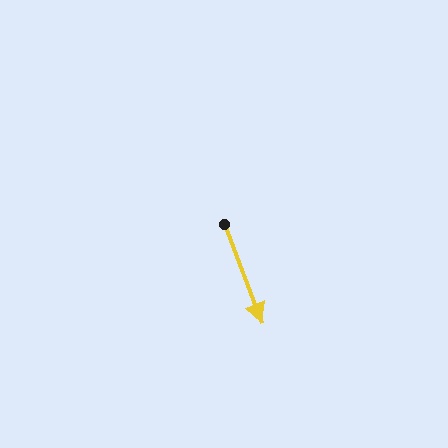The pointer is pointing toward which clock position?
Roughly 5 o'clock.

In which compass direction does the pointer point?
South.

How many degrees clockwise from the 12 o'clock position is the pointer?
Approximately 159 degrees.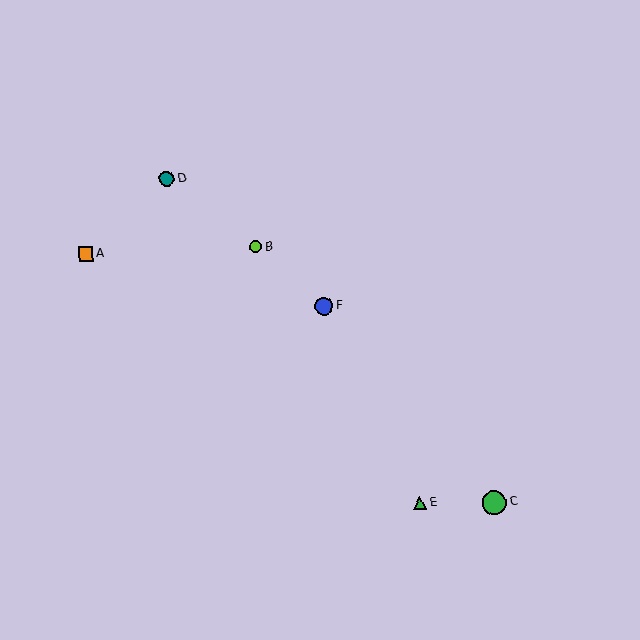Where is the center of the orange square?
The center of the orange square is at (86, 254).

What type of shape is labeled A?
Shape A is an orange square.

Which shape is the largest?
The green circle (labeled C) is the largest.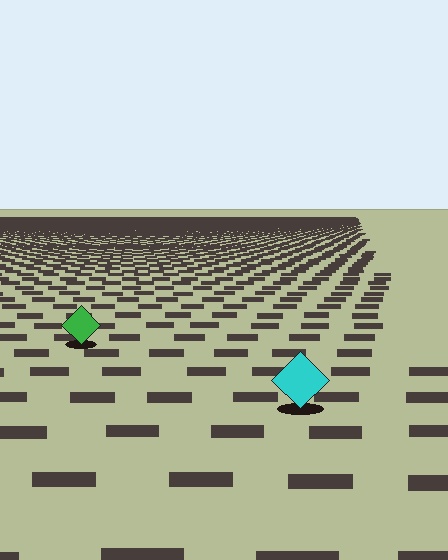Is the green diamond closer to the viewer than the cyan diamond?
No. The cyan diamond is closer — you can tell from the texture gradient: the ground texture is coarser near it.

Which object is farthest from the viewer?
The green diamond is farthest from the viewer. It appears smaller and the ground texture around it is denser.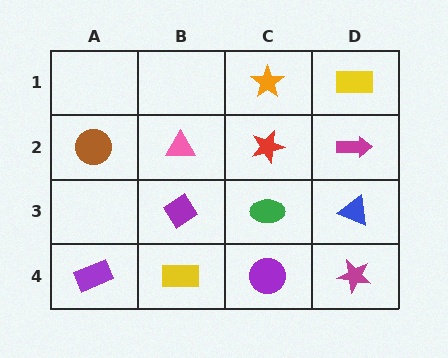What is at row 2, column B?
A pink triangle.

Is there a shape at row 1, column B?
No, that cell is empty.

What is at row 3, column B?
A purple diamond.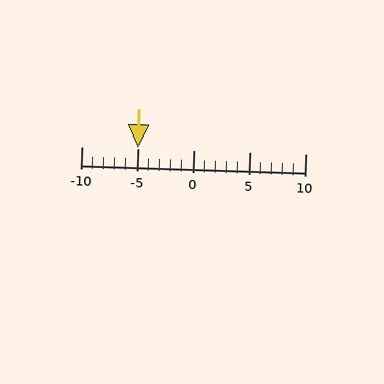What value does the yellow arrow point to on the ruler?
The yellow arrow points to approximately -5.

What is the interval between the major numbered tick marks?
The major tick marks are spaced 5 units apart.